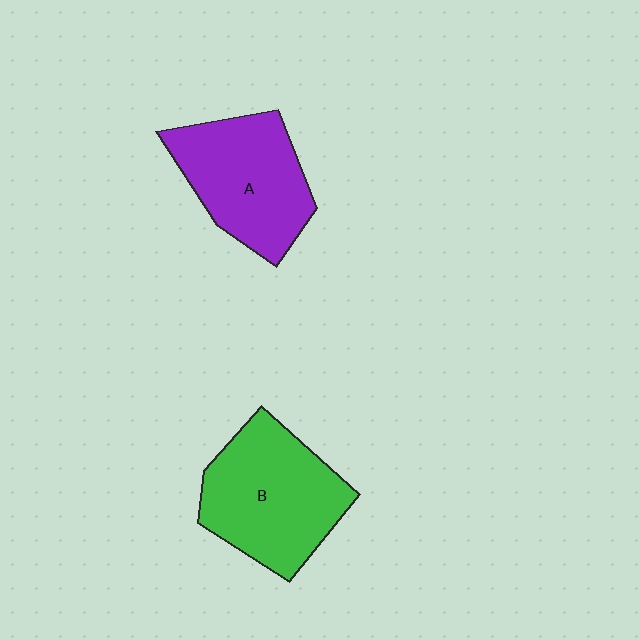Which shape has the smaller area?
Shape A (purple).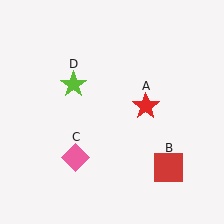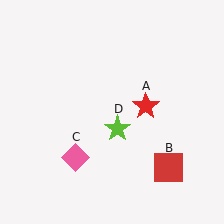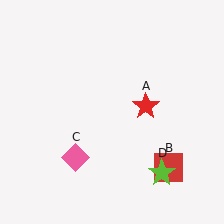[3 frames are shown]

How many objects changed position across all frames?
1 object changed position: lime star (object D).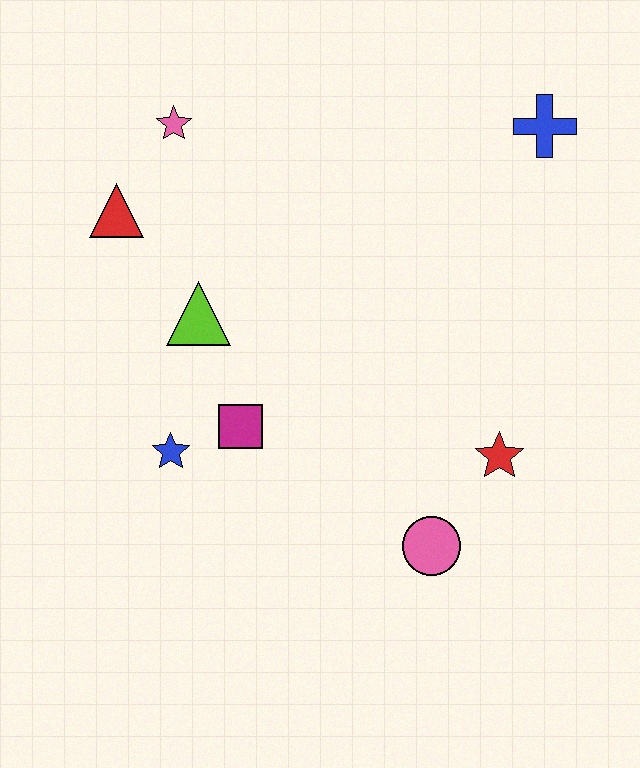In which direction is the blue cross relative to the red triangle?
The blue cross is to the right of the red triangle.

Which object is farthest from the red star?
The pink star is farthest from the red star.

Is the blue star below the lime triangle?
Yes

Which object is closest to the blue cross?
The red star is closest to the blue cross.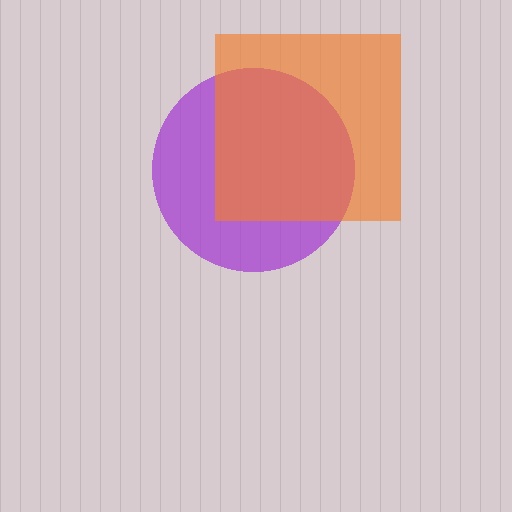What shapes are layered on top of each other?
The layered shapes are: a purple circle, an orange square.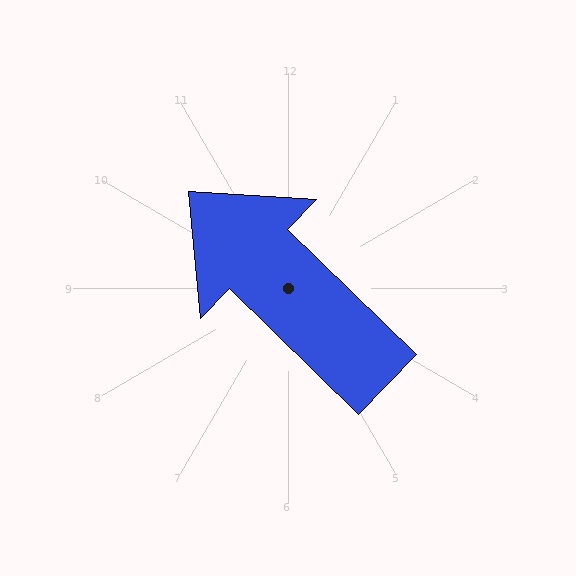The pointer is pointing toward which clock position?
Roughly 10 o'clock.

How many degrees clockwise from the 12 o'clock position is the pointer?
Approximately 314 degrees.